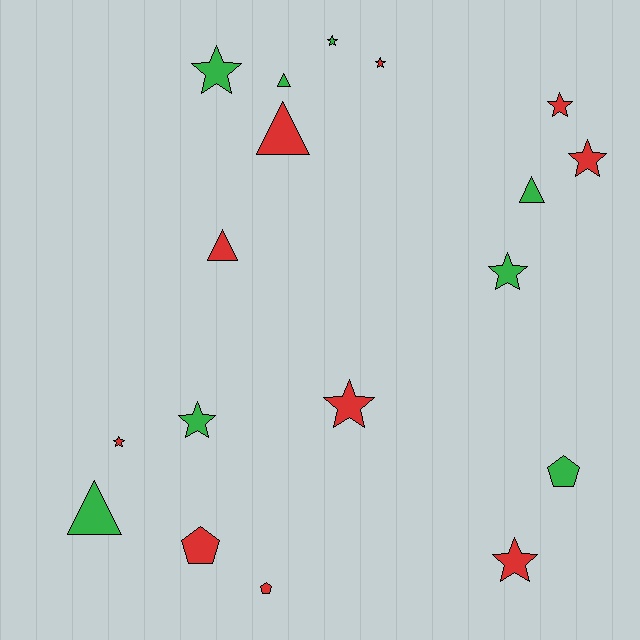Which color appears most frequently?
Red, with 10 objects.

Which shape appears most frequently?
Star, with 10 objects.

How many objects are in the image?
There are 18 objects.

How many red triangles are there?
There are 2 red triangles.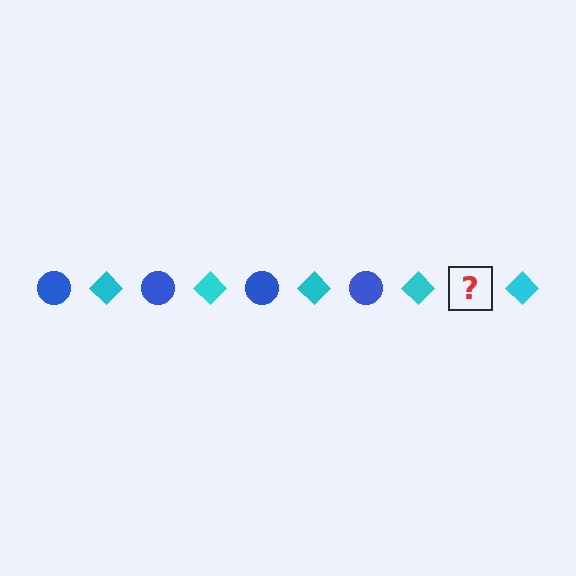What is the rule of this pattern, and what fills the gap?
The rule is that the pattern alternates between blue circle and cyan diamond. The gap should be filled with a blue circle.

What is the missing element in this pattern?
The missing element is a blue circle.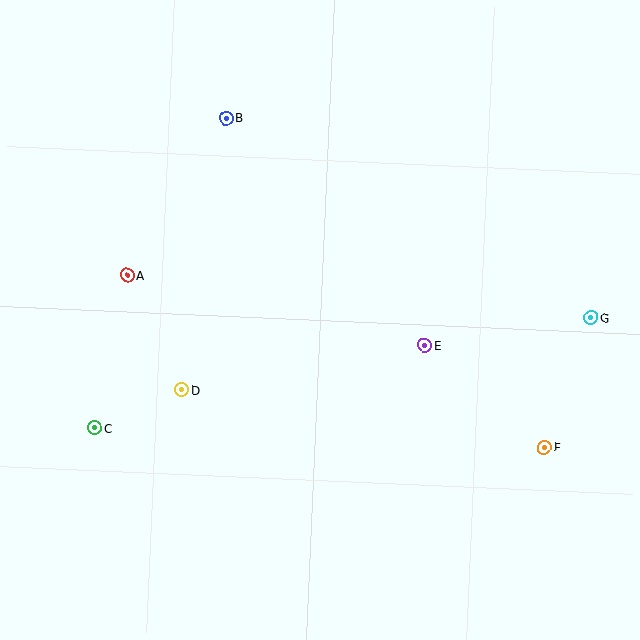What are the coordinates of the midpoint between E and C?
The midpoint between E and C is at (260, 387).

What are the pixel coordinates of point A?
Point A is at (127, 275).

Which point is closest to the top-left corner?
Point B is closest to the top-left corner.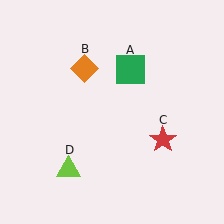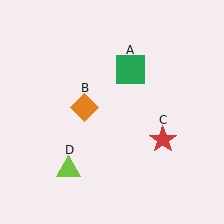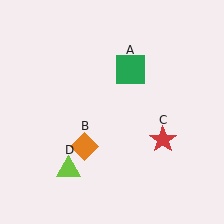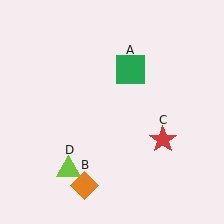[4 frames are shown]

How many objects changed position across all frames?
1 object changed position: orange diamond (object B).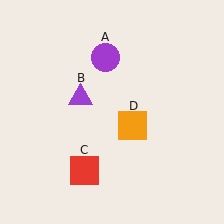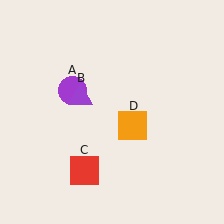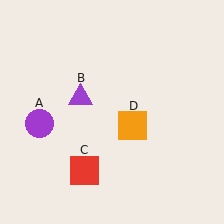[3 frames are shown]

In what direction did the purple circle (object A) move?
The purple circle (object A) moved down and to the left.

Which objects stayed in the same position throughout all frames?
Purple triangle (object B) and red square (object C) and orange square (object D) remained stationary.